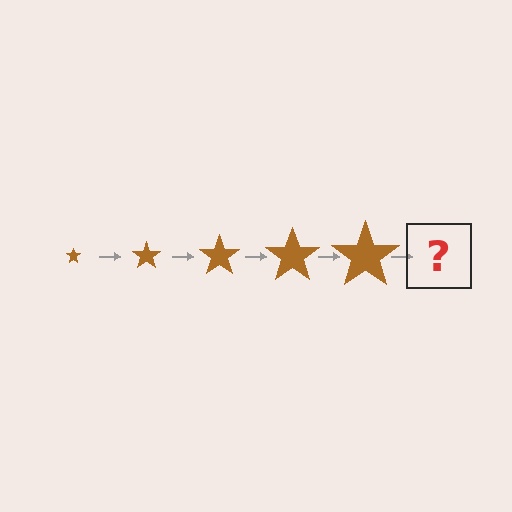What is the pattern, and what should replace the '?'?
The pattern is that the star gets progressively larger each step. The '?' should be a brown star, larger than the previous one.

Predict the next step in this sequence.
The next step is a brown star, larger than the previous one.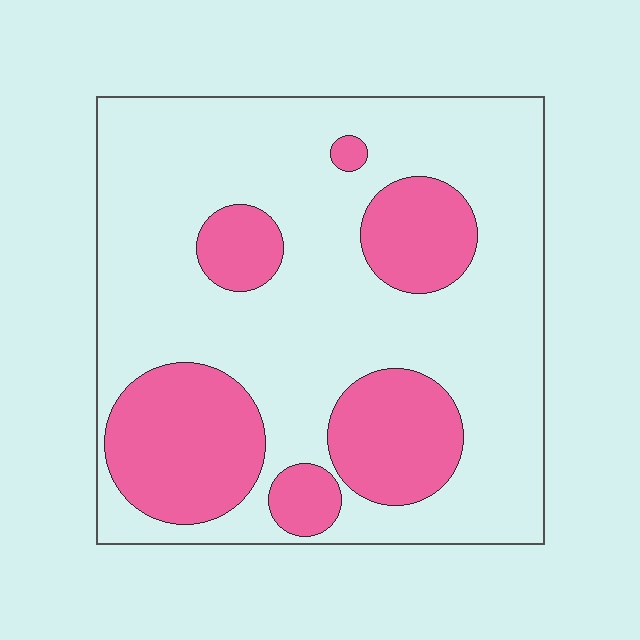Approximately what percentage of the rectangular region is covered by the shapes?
Approximately 30%.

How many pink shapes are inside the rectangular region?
6.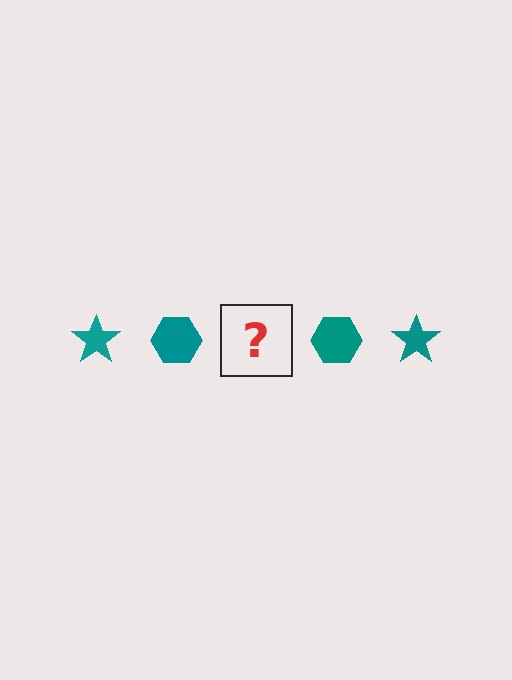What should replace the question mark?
The question mark should be replaced with a teal star.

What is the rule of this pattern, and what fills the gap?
The rule is that the pattern cycles through star, hexagon shapes in teal. The gap should be filled with a teal star.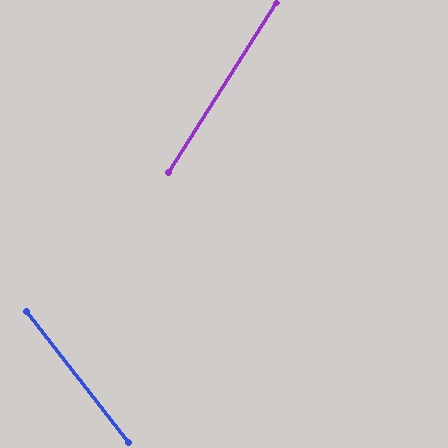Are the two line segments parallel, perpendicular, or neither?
Neither parallel nor perpendicular — they differ by about 70°.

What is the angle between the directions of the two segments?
Approximately 70 degrees.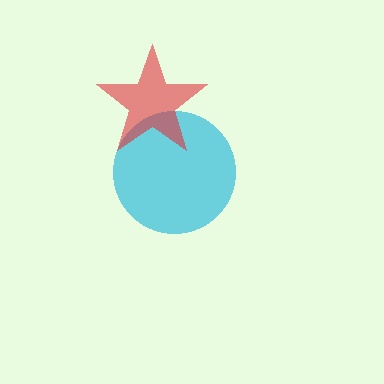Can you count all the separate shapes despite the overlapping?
Yes, there are 2 separate shapes.